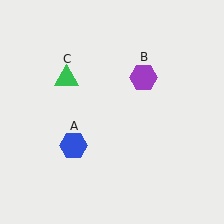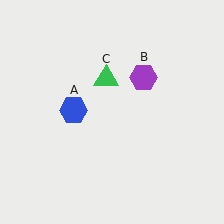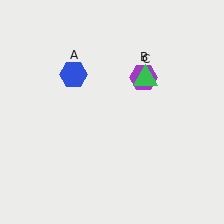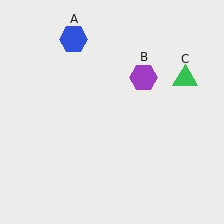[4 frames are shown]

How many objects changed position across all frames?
2 objects changed position: blue hexagon (object A), green triangle (object C).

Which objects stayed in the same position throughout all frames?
Purple hexagon (object B) remained stationary.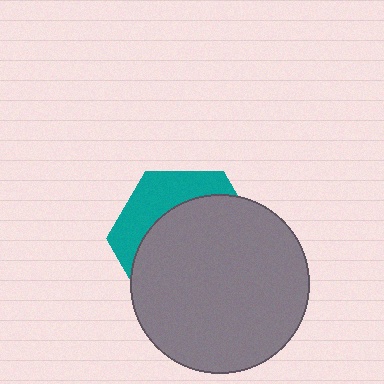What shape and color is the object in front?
The object in front is a gray circle.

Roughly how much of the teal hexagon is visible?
A small part of it is visible (roughly 30%).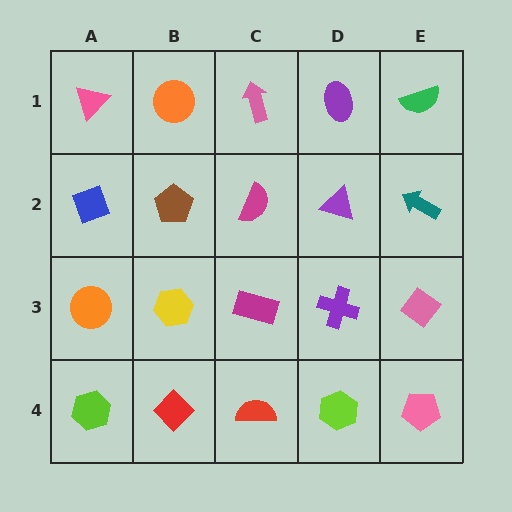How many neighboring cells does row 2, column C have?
4.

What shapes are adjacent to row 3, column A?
A blue diamond (row 2, column A), a lime hexagon (row 4, column A), a yellow hexagon (row 3, column B).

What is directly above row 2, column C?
A pink arrow.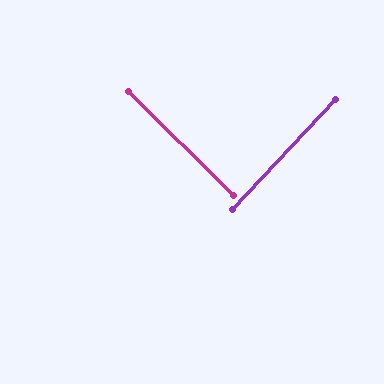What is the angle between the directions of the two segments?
Approximately 88 degrees.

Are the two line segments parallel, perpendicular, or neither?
Perpendicular — they meet at approximately 88°.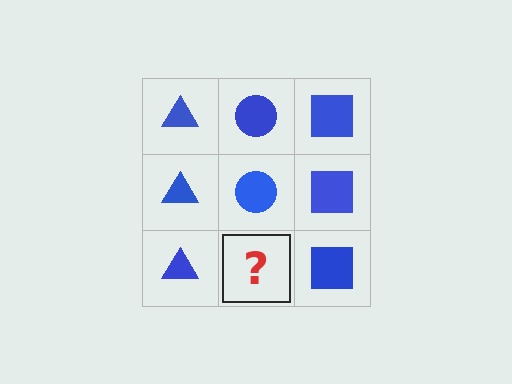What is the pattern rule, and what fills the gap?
The rule is that each column has a consistent shape. The gap should be filled with a blue circle.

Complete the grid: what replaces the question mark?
The question mark should be replaced with a blue circle.